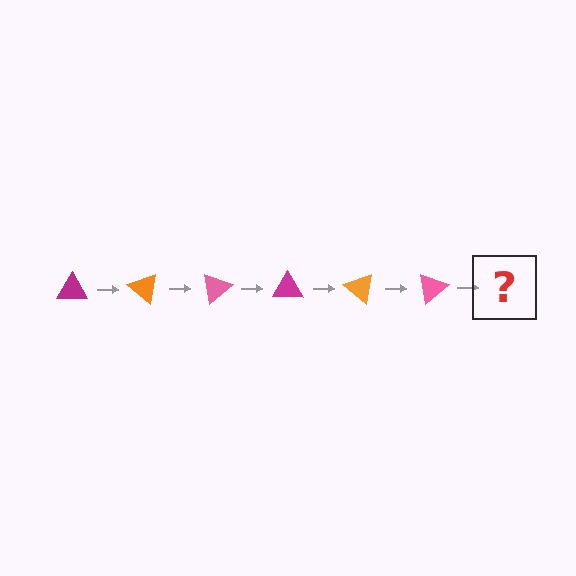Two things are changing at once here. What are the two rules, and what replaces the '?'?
The two rules are that it rotates 40 degrees each step and the color cycles through magenta, orange, and pink. The '?' should be a magenta triangle, rotated 240 degrees from the start.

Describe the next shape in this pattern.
It should be a magenta triangle, rotated 240 degrees from the start.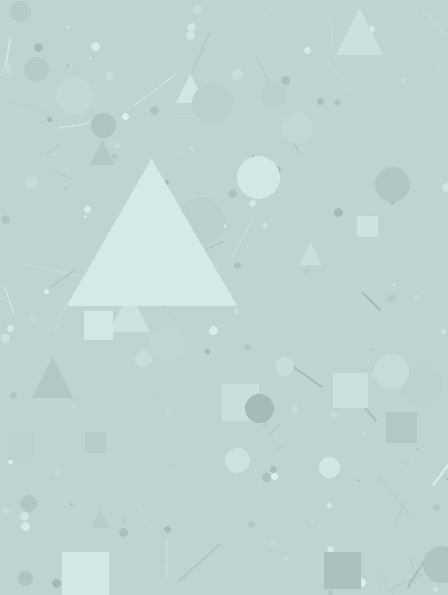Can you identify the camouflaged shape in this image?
The camouflaged shape is a triangle.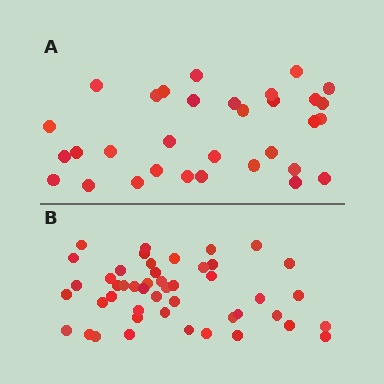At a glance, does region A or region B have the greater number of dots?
Region B (the bottom region) has more dots.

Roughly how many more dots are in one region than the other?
Region B has approximately 15 more dots than region A.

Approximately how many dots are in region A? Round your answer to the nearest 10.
About 30 dots. (The exact count is 32, which rounds to 30.)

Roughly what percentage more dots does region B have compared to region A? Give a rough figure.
About 45% more.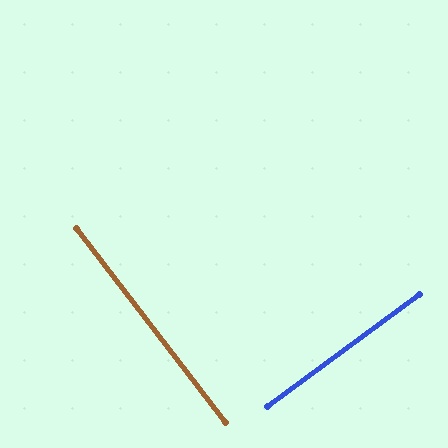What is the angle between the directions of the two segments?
Approximately 89 degrees.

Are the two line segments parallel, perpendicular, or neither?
Perpendicular — they meet at approximately 89°.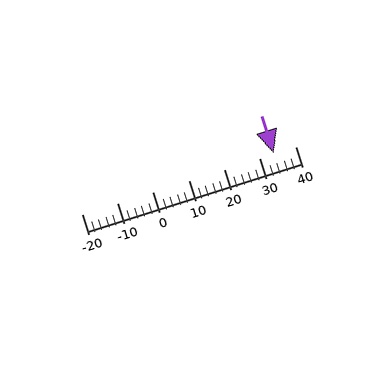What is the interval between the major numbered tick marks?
The major tick marks are spaced 10 units apart.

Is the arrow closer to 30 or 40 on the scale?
The arrow is closer to 30.